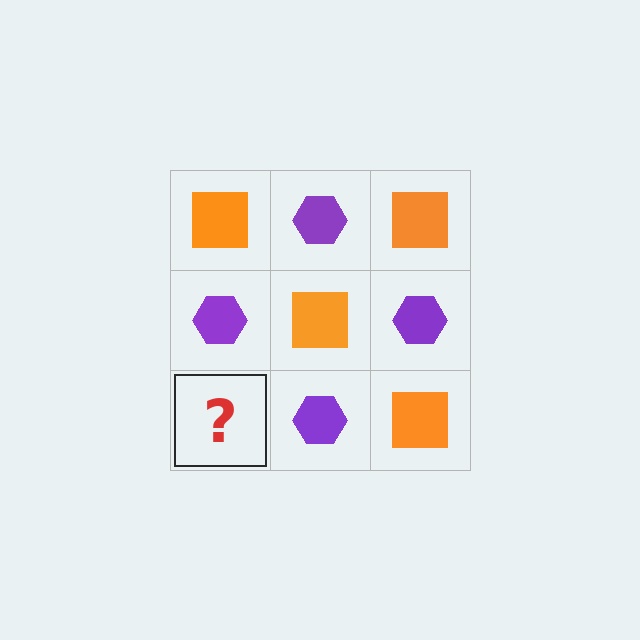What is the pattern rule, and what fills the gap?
The rule is that it alternates orange square and purple hexagon in a checkerboard pattern. The gap should be filled with an orange square.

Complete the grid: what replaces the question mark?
The question mark should be replaced with an orange square.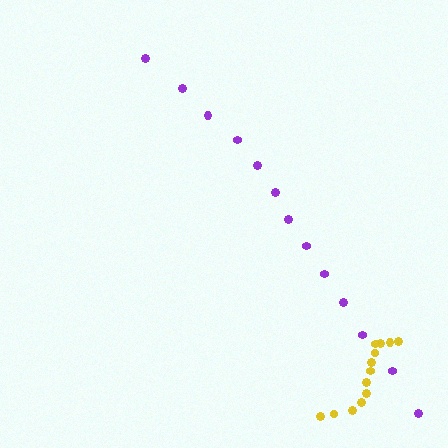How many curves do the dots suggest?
There are 2 distinct paths.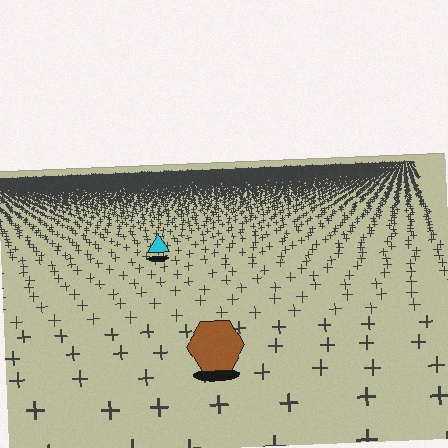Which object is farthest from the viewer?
The cyan triangle is farthest from the viewer. It appears smaller and the ground texture around it is denser.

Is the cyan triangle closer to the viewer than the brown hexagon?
No. The brown hexagon is closer — you can tell from the texture gradient: the ground texture is coarser near it.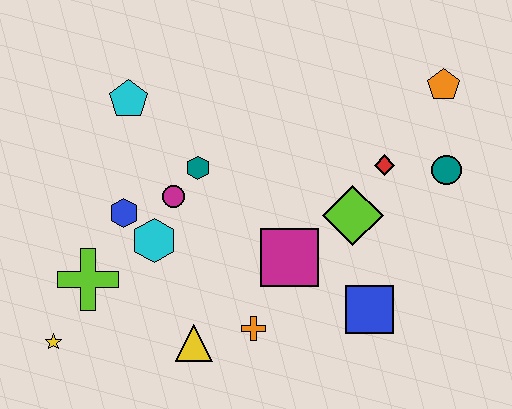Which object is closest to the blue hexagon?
The cyan hexagon is closest to the blue hexagon.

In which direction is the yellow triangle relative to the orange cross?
The yellow triangle is to the left of the orange cross.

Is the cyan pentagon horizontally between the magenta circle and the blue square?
No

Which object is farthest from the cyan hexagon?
The orange pentagon is farthest from the cyan hexagon.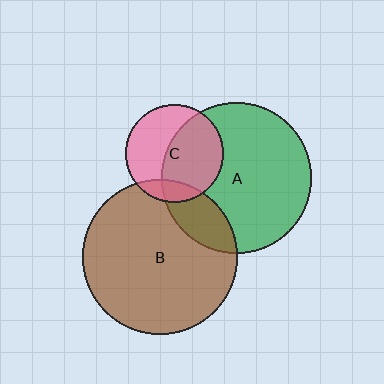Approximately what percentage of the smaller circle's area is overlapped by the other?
Approximately 15%.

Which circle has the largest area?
Circle B (brown).